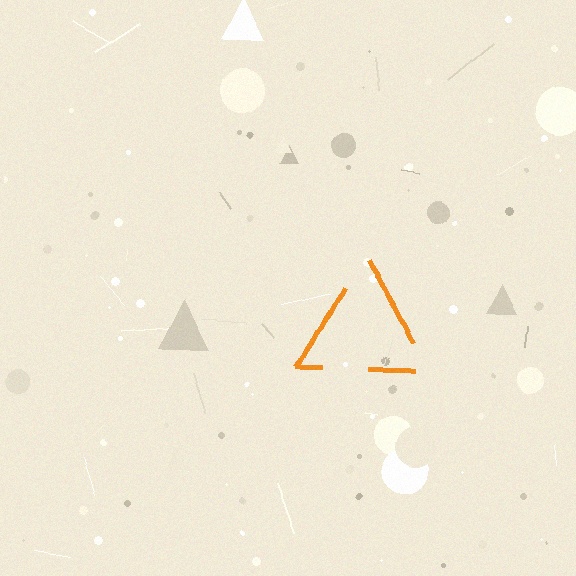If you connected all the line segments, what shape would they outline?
They would outline a triangle.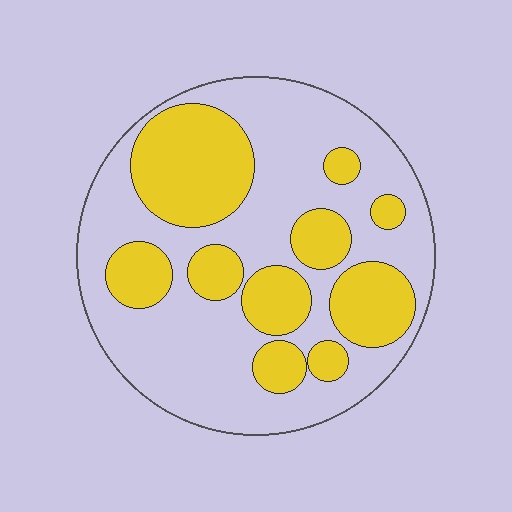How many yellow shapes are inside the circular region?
10.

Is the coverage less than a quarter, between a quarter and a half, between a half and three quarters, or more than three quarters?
Between a quarter and a half.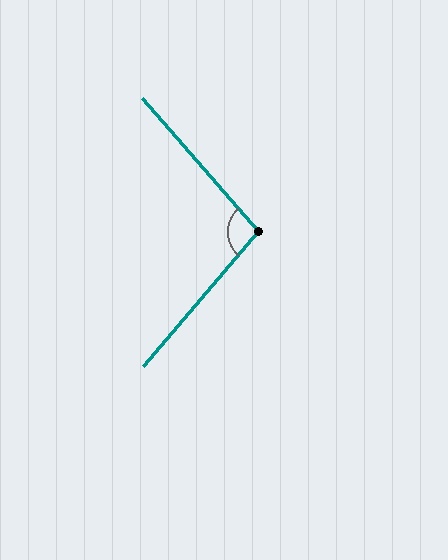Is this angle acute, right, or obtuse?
It is obtuse.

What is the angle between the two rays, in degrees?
Approximately 98 degrees.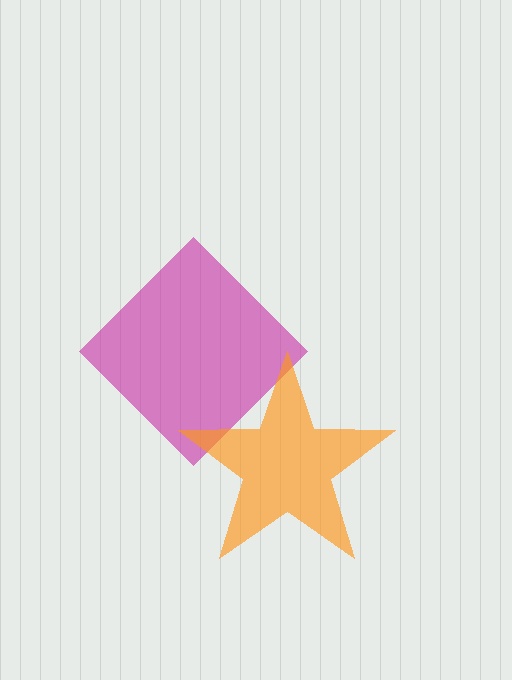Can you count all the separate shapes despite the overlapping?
Yes, there are 2 separate shapes.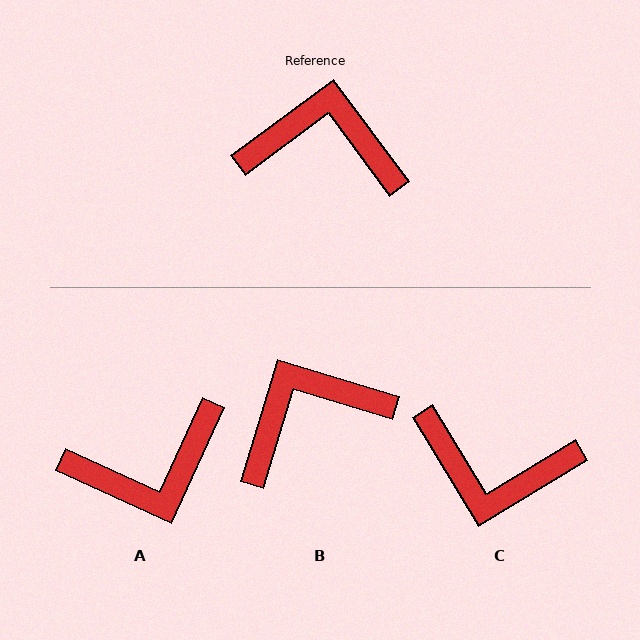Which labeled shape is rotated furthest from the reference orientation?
C, about 175 degrees away.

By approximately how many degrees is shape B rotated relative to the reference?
Approximately 37 degrees counter-clockwise.